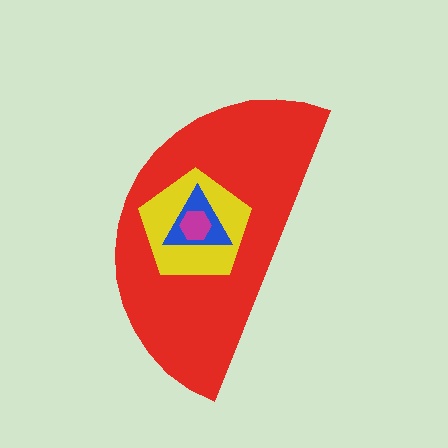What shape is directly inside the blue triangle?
The magenta hexagon.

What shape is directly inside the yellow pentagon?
The blue triangle.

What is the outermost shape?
The red semicircle.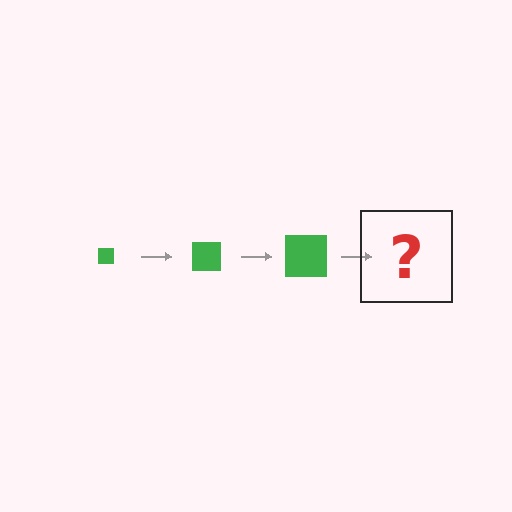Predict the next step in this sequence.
The next step is a green square, larger than the previous one.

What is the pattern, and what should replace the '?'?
The pattern is that the square gets progressively larger each step. The '?' should be a green square, larger than the previous one.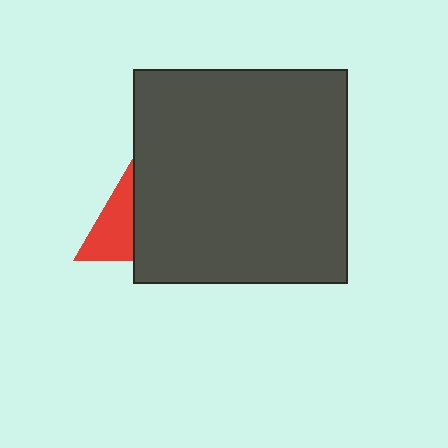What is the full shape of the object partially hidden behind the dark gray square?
The partially hidden object is a red triangle.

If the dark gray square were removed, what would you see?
You would see the complete red triangle.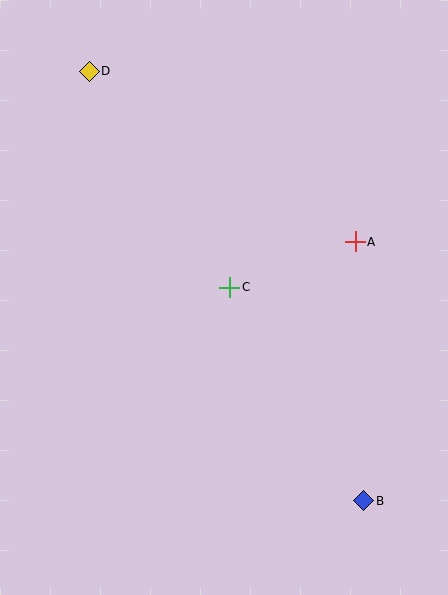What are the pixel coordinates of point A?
Point A is at (355, 242).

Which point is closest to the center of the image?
Point C at (230, 287) is closest to the center.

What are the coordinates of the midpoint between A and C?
The midpoint between A and C is at (293, 265).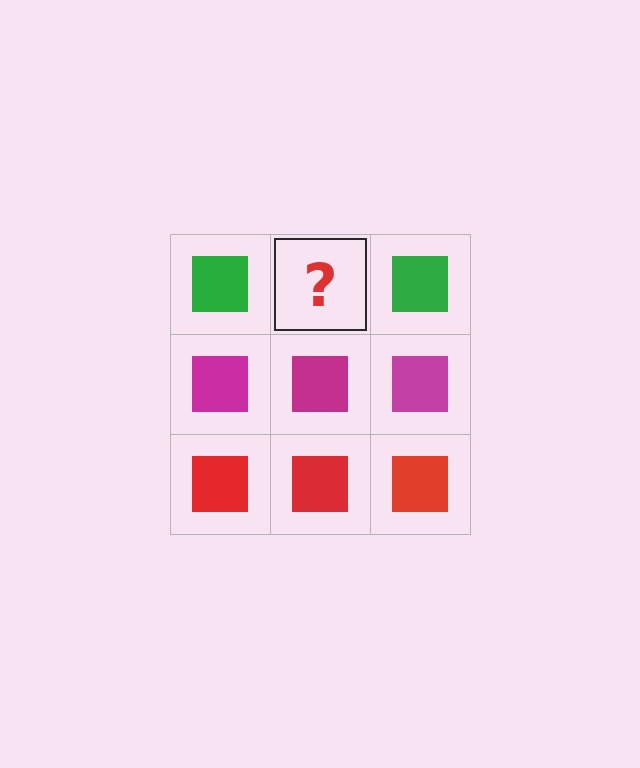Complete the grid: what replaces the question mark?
The question mark should be replaced with a green square.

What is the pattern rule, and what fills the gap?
The rule is that each row has a consistent color. The gap should be filled with a green square.